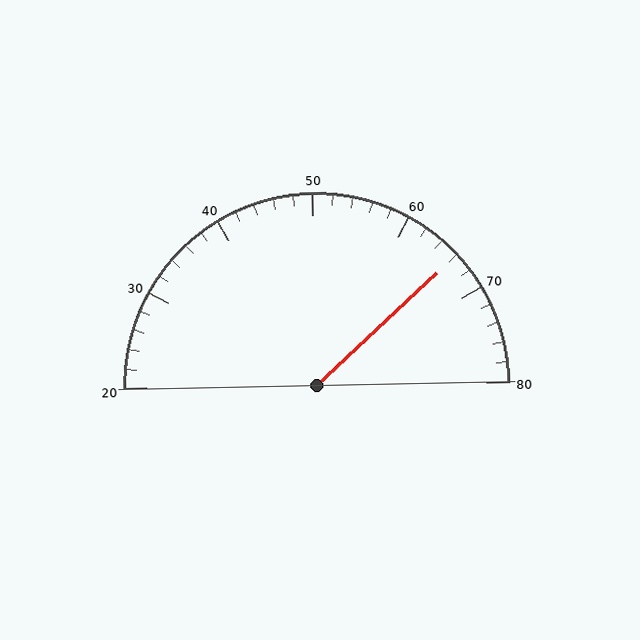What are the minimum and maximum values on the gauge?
The gauge ranges from 20 to 80.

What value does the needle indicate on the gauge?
The needle indicates approximately 66.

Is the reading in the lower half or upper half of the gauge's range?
The reading is in the upper half of the range (20 to 80).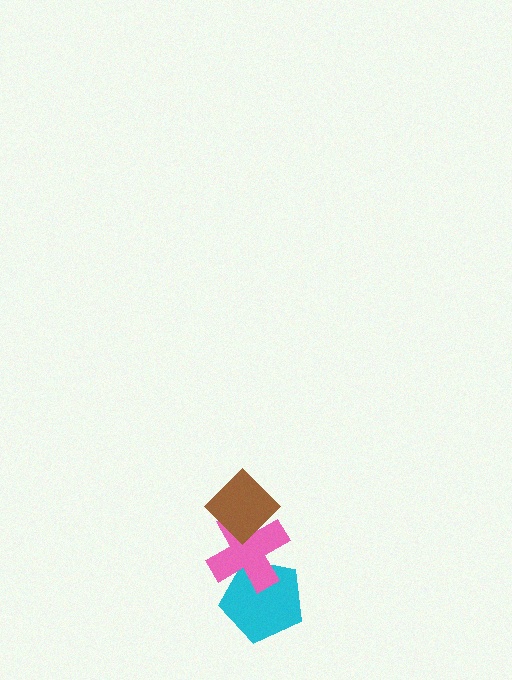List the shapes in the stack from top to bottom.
From top to bottom: the brown diamond, the pink cross, the cyan pentagon.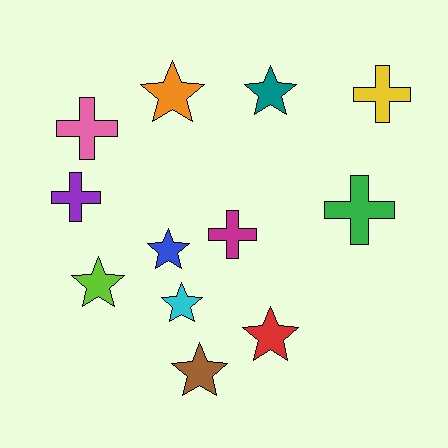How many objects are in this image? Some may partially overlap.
There are 12 objects.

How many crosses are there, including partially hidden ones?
There are 5 crosses.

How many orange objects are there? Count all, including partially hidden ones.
There is 1 orange object.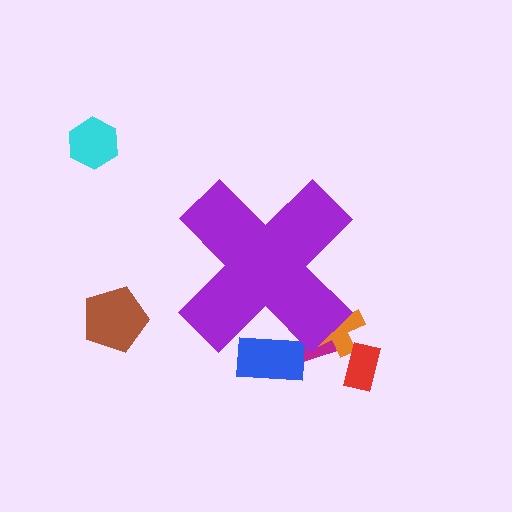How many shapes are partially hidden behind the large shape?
3 shapes are partially hidden.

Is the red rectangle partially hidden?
No, the red rectangle is fully visible.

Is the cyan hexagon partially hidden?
No, the cyan hexagon is fully visible.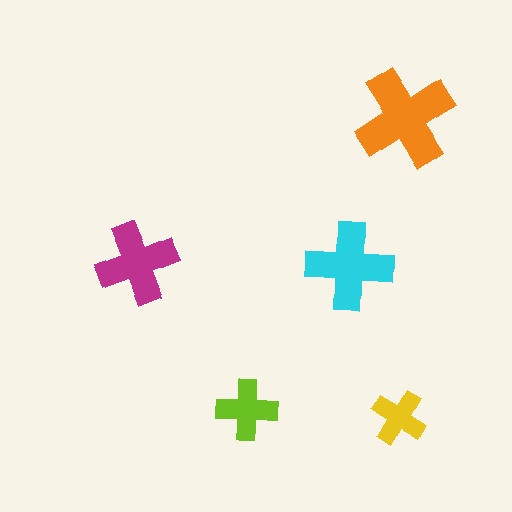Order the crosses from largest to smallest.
the orange one, the cyan one, the magenta one, the lime one, the yellow one.